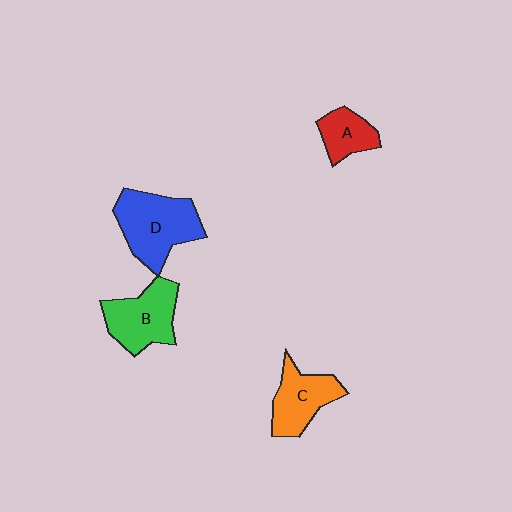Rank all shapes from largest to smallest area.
From largest to smallest: D (blue), B (green), C (orange), A (red).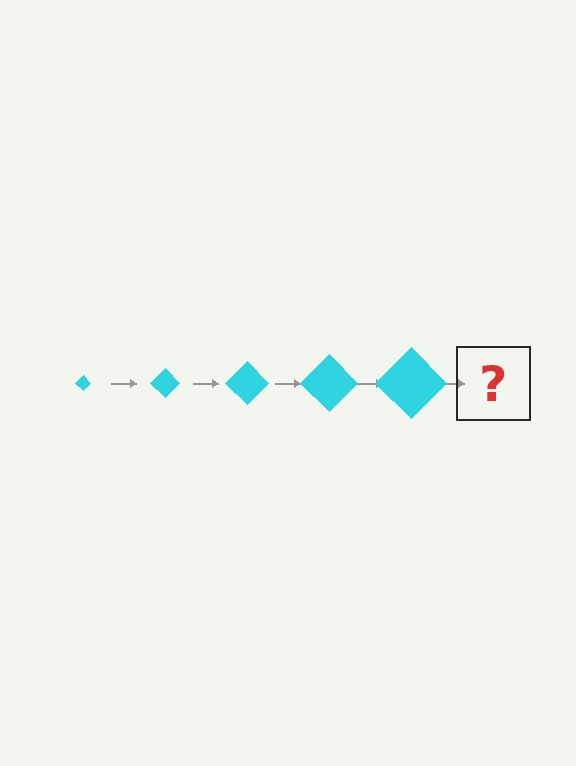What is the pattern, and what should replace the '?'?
The pattern is that the diamond gets progressively larger each step. The '?' should be a cyan diamond, larger than the previous one.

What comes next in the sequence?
The next element should be a cyan diamond, larger than the previous one.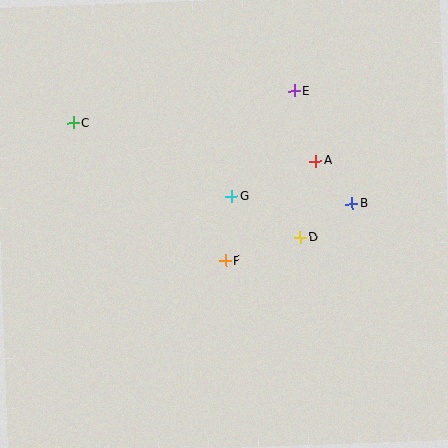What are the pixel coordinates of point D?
Point D is at (301, 237).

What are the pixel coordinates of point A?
Point A is at (315, 161).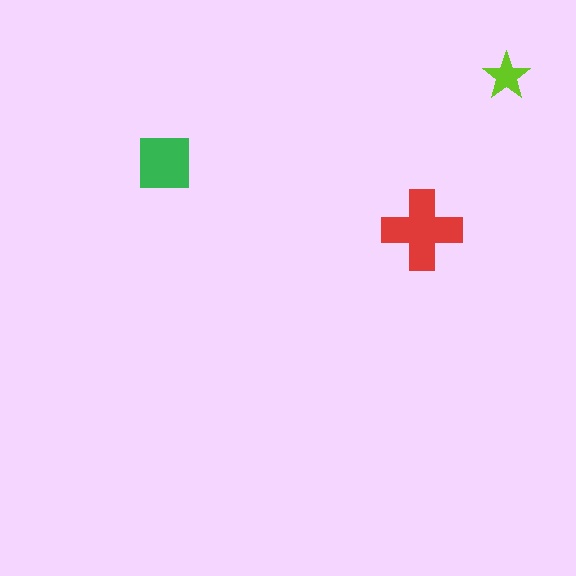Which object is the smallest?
The lime star.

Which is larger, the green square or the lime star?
The green square.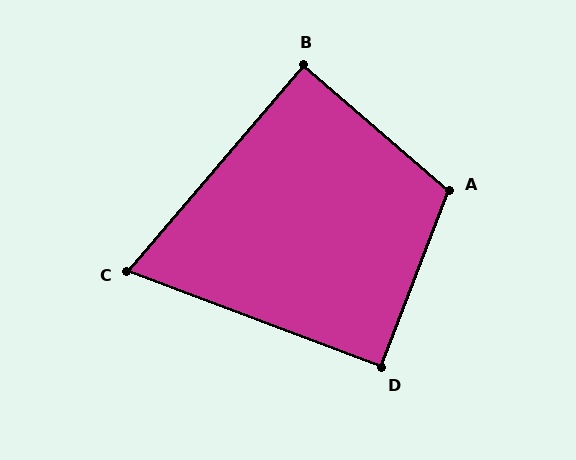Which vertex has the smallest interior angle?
C, at approximately 70 degrees.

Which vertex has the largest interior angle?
A, at approximately 110 degrees.